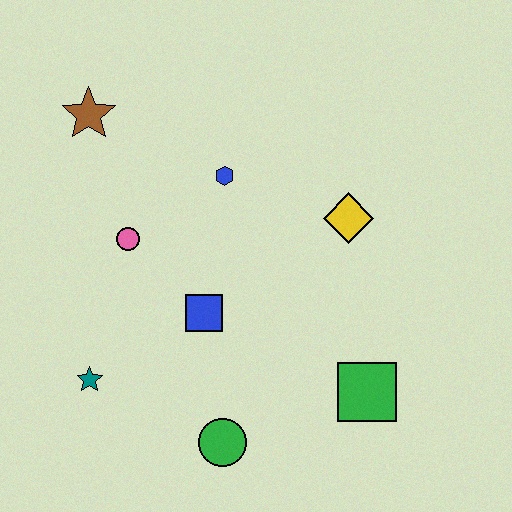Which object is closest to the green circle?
The blue square is closest to the green circle.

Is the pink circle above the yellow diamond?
No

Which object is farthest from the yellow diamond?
The teal star is farthest from the yellow diamond.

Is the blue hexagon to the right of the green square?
No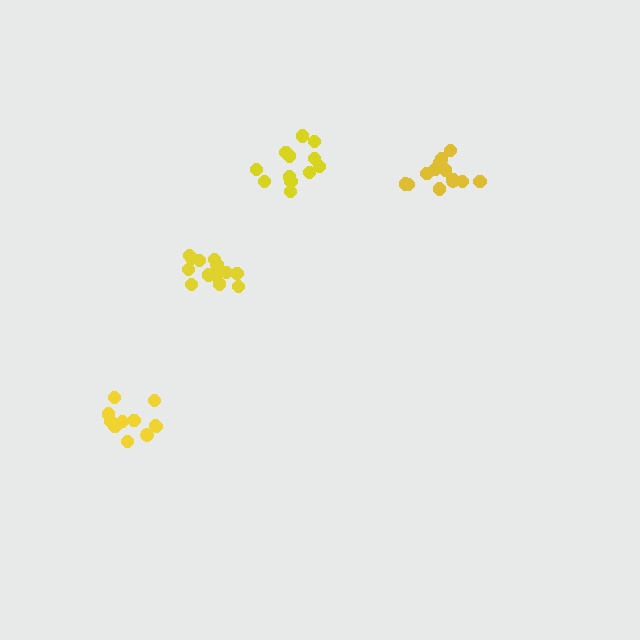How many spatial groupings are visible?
There are 4 spatial groupings.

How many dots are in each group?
Group 1: 12 dots, Group 2: 13 dots, Group 3: 11 dots, Group 4: 14 dots (50 total).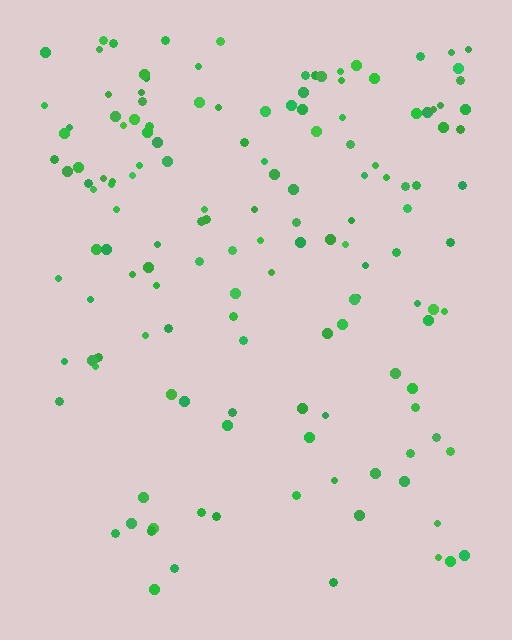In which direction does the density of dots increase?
From bottom to top, with the top side densest.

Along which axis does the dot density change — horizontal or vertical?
Vertical.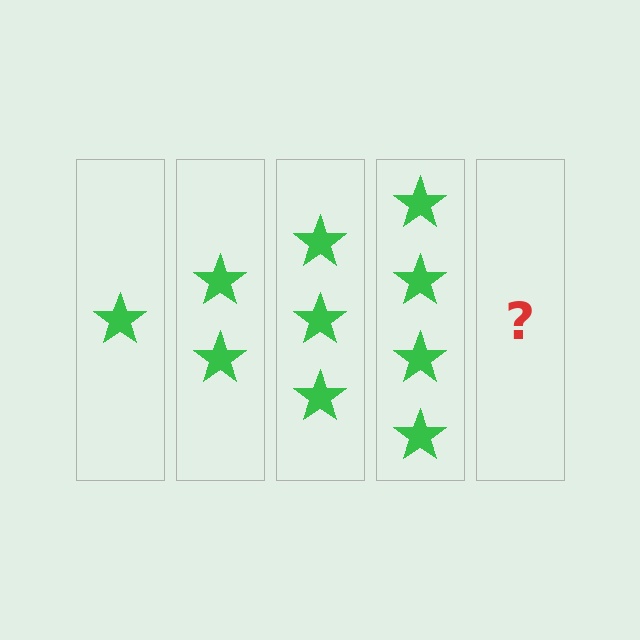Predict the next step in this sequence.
The next step is 5 stars.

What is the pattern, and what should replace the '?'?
The pattern is that each step adds one more star. The '?' should be 5 stars.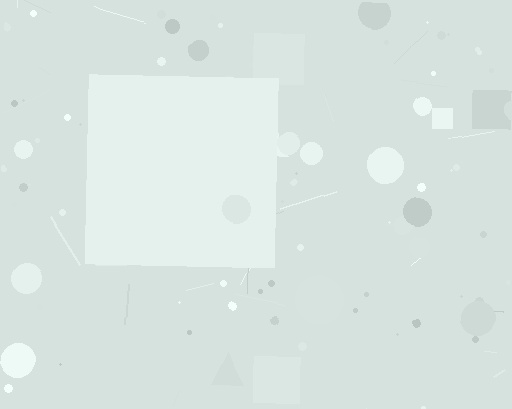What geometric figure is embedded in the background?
A square is embedded in the background.